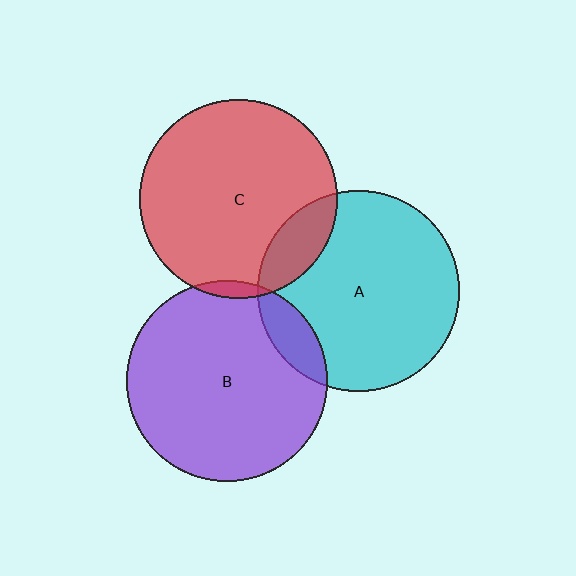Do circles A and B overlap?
Yes.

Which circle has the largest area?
Circle A (cyan).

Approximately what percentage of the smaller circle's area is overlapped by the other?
Approximately 10%.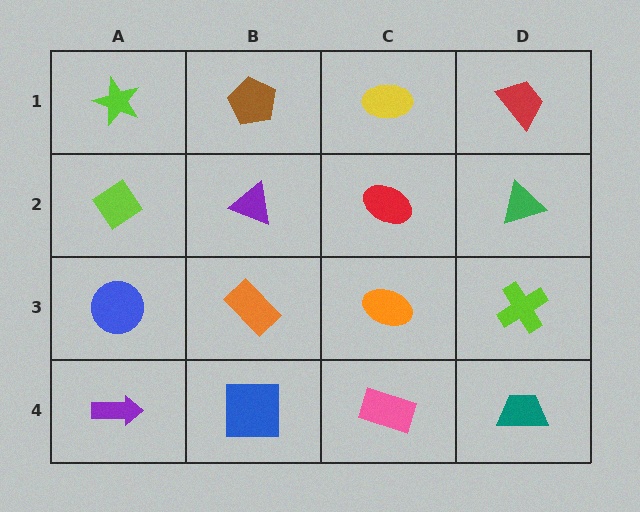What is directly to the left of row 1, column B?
A lime star.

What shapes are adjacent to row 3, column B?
A purple triangle (row 2, column B), a blue square (row 4, column B), a blue circle (row 3, column A), an orange ellipse (row 3, column C).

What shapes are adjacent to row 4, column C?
An orange ellipse (row 3, column C), a blue square (row 4, column B), a teal trapezoid (row 4, column D).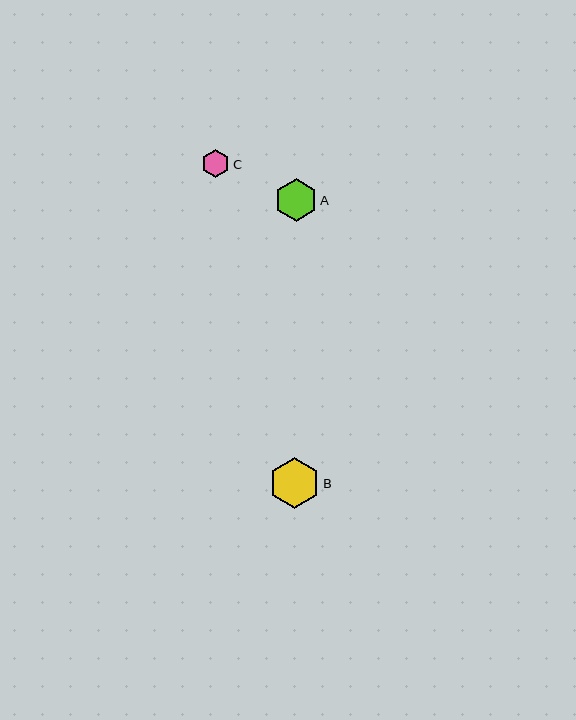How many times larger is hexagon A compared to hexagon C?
Hexagon A is approximately 1.5 times the size of hexagon C.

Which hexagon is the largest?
Hexagon B is the largest with a size of approximately 50 pixels.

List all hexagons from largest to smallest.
From largest to smallest: B, A, C.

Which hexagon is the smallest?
Hexagon C is the smallest with a size of approximately 29 pixels.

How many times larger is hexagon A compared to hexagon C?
Hexagon A is approximately 1.5 times the size of hexagon C.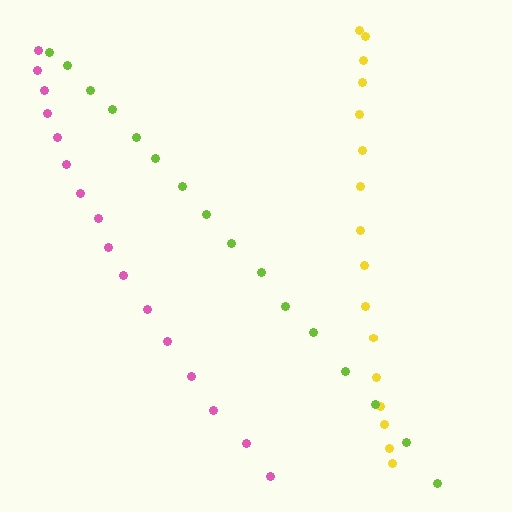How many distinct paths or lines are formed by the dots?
There are 3 distinct paths.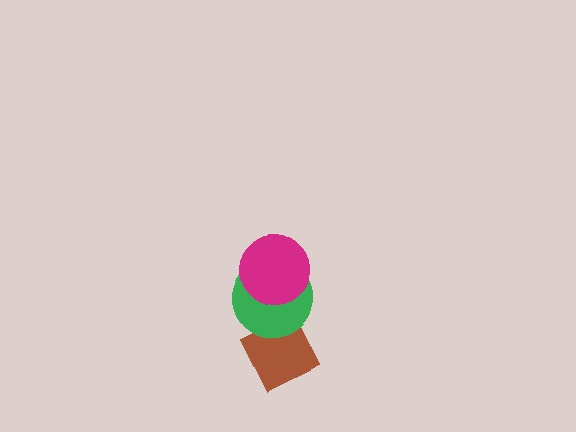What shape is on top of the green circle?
The magenta circle is on top of the green circle.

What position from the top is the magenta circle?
The magenta circle is 1st from the top.